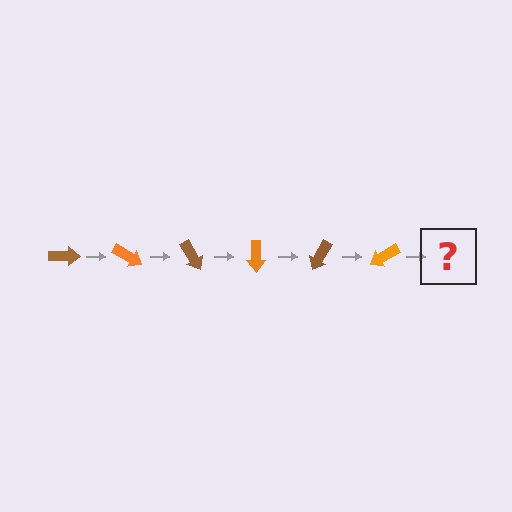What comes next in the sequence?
The next element should be a brown arrow, rotated 180 degrees from the start.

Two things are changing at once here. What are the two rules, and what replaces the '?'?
The two rules are that it rotates 30 degrees each step and the color cycles through brown and orange. The '?' should be a brown arrow, rotated 180 degrees from the start.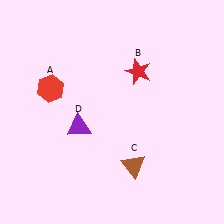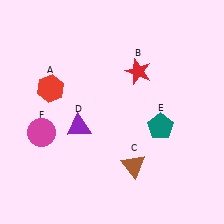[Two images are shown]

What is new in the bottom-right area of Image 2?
A teal pentagon (E) was added in the bottom-right area of Image 2.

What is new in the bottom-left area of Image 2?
A magenta circle (F) was added in the bottom-left area of Image 2.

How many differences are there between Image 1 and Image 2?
There are 2 differences between the two images.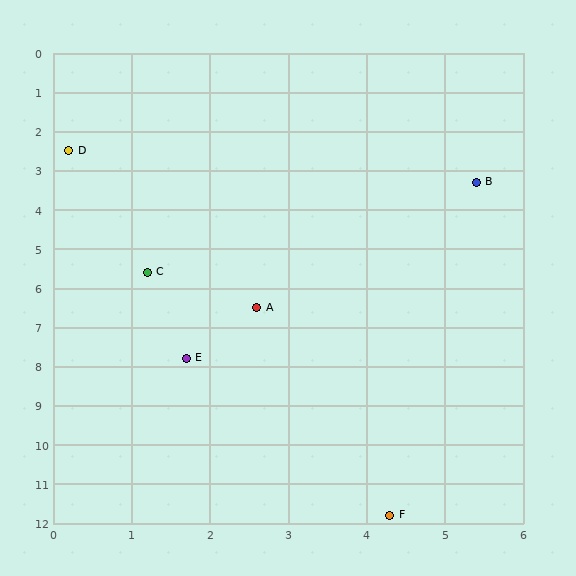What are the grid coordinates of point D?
Point D is at approximately (0.2, 2.5).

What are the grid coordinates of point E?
Point E is at approximately (1.7, 7.8).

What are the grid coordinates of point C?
Point C is at approximately (1.2, 5.6).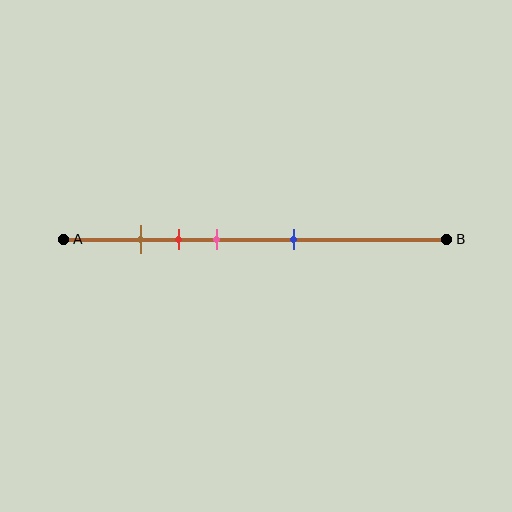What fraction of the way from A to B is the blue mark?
The blue mark is approximately 60% (0.6) of the way from A to B.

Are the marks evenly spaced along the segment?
No, the marks are not evenly spaced.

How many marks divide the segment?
There are 4 marks dividing the segment.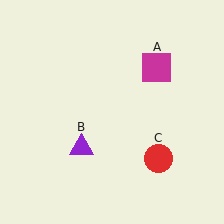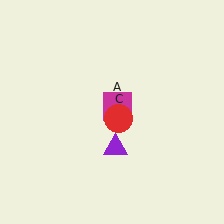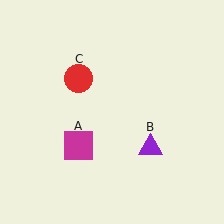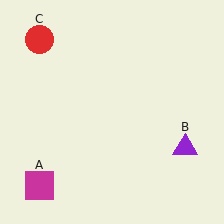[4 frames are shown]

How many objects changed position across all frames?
3 objects changed position: magenta square (object A), purple triangle (object B), red circle (object C).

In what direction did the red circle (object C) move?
The red circle (object C) moved up and to the left.